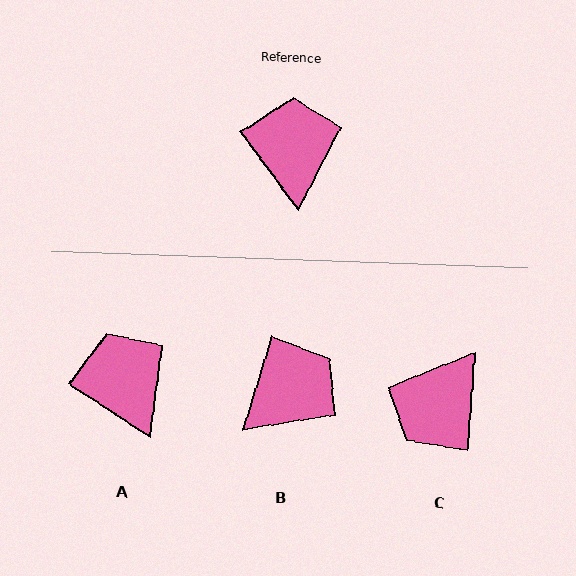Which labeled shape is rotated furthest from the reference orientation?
C, about 140 degrees away.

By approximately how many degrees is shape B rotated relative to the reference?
Approximately 53 degrees clockwise.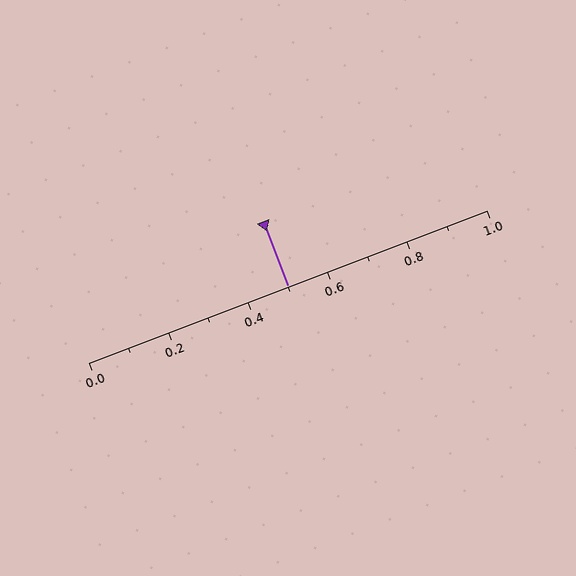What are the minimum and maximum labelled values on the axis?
The axis runs from 0.0 to 1.0.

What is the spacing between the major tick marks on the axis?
The major ticks are spaced 0.2 apart.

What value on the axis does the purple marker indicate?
The marker indicates approximately 0.5.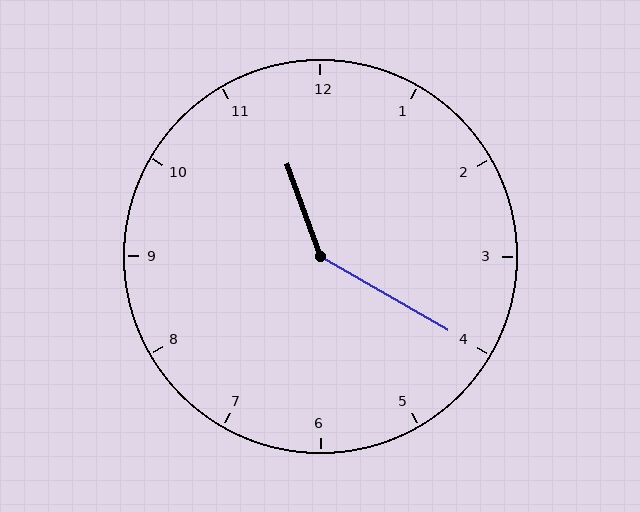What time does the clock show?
11:20.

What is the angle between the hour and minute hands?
Approximately 140 degrees.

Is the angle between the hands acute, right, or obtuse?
It is obtuse.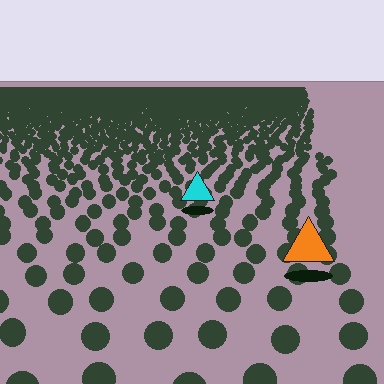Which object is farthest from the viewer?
The cyan triangle is farthest from the viewer. It appears smaller and the ground texture around it is denser.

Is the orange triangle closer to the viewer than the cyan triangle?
Yes. The orange triangle is closer — you can tell from the texture gradient: the ground texture is coarser near it.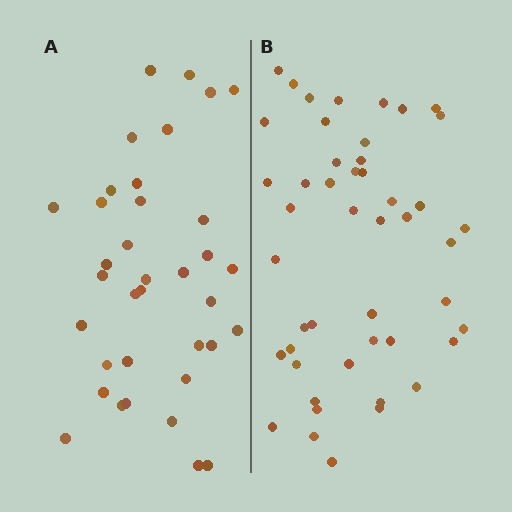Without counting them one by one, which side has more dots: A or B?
Region B (the right region) has more dots.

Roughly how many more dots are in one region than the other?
Region B has roughly 12 or so more dots than region A.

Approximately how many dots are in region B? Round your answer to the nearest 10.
About 50 dots. (The exact count is 47, which rounds to 50.)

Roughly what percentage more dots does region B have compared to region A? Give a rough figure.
About 30% more.